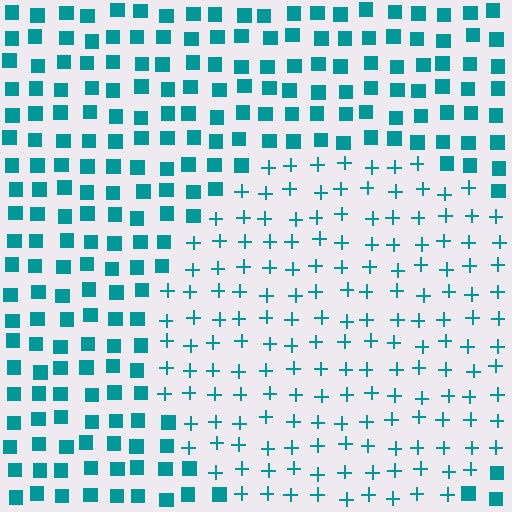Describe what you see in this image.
The image is filled with small teal elements arranged in a uniform grid. A circle-shaped region contains plus signs, while the surrounding area contains squares. The boundary is defined purely by the change in element shape.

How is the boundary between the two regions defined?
The boundary is defined by a change in element shape: plus signs inside vs. squares outside. All elements share the same color and spacing.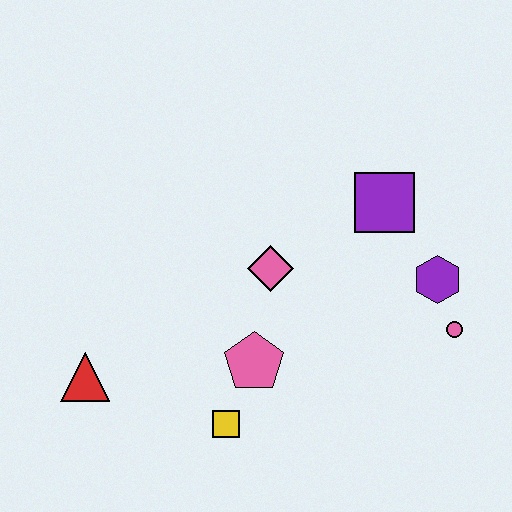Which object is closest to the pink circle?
The purple hexagon is closest to the pink circle.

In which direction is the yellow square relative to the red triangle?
The yellow square is to the right of the red triangle.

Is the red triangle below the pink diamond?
Yes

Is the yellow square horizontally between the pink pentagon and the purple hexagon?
No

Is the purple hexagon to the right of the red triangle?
Yes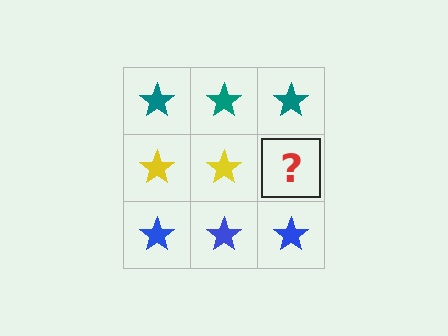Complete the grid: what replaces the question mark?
The question mark should be replaced with a yellow star.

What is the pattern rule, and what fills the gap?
The rule is that each row has a consistent color. The gap should be filled with a yellow star.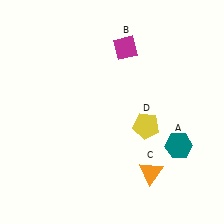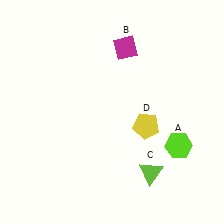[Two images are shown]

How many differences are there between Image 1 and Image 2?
There are 2 differences between the two images.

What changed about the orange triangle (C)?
In Image 1, C is orange. In Image 2, it changed to lime.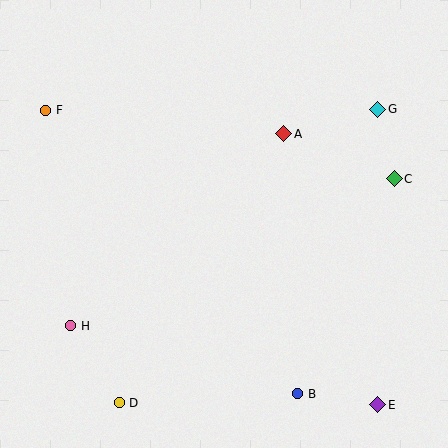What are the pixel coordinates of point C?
Point C is at (394, 179).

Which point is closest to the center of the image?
Point A at (284, 134) is closest to the center.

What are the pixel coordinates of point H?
Point H is at (71, 326).